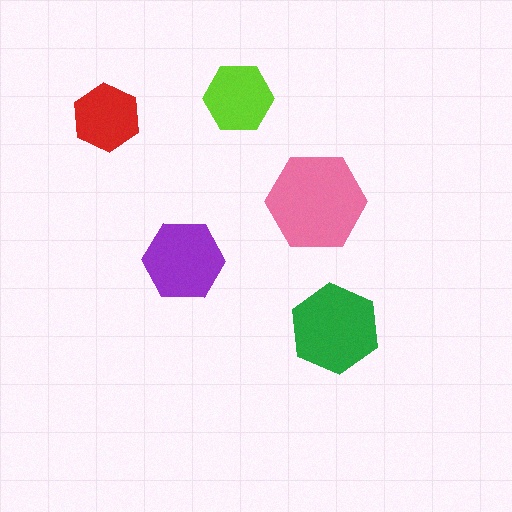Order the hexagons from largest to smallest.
the pink one, the green one, the purple one, the lime one, the red one.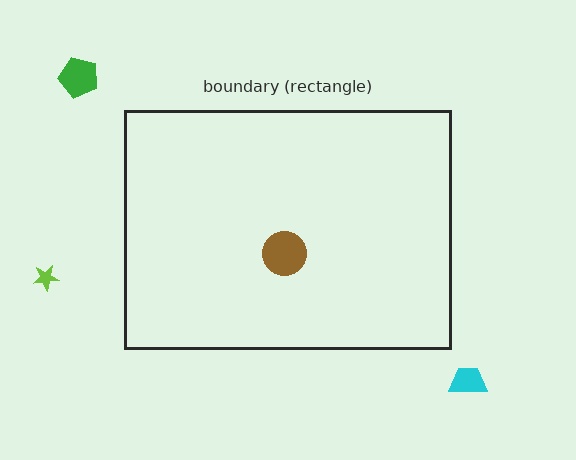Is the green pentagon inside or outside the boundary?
Outside.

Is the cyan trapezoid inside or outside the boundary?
Outside.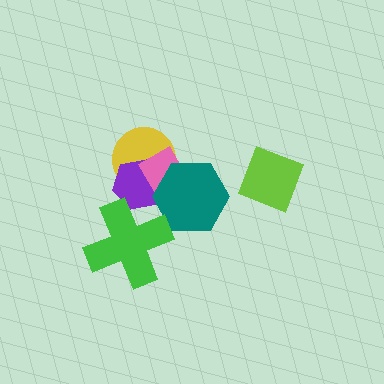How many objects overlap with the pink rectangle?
3 objects overlap with the pink rectangle.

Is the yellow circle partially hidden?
Yes, it is partially covered by another shape.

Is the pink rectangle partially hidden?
Yes, it is partially covered by another shape.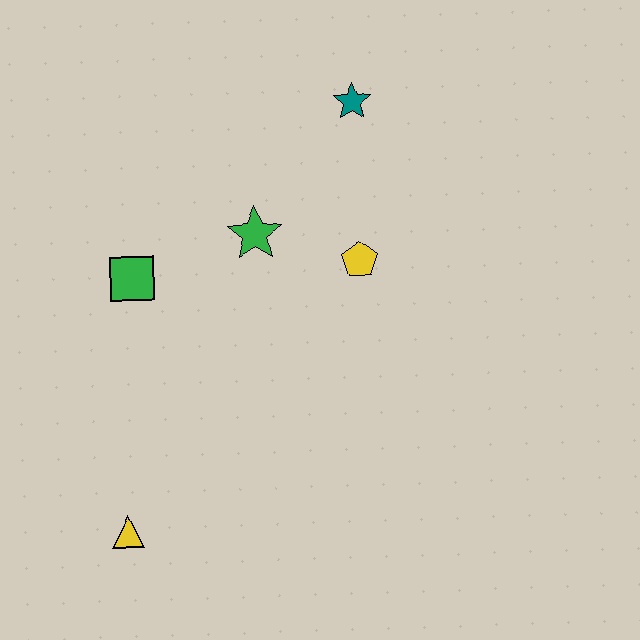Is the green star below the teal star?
Yes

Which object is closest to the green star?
The yellow pentagon is closest to the green star.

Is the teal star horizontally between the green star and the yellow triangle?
No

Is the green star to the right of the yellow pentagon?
No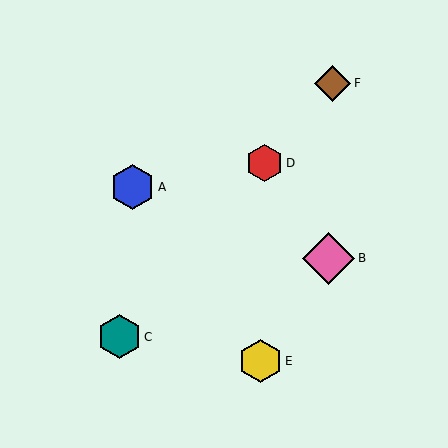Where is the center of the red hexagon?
The center of the red hexagon is at (264, 163).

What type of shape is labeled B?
Shape B is a pink diamond.